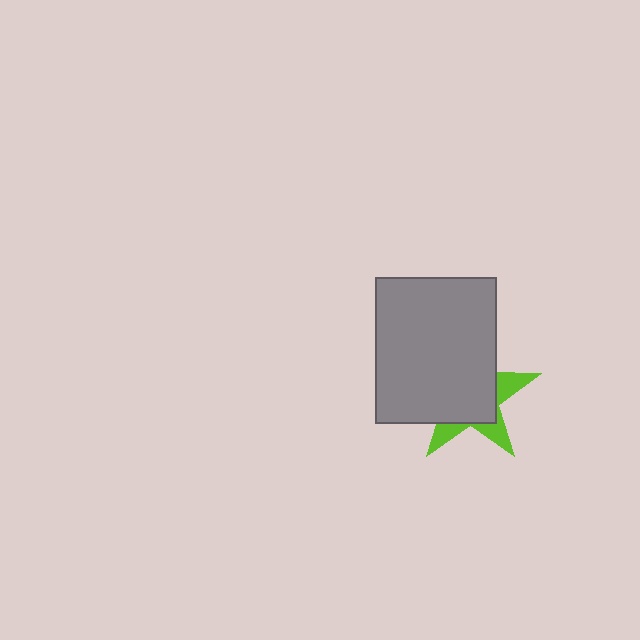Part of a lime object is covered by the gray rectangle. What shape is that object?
It is a star.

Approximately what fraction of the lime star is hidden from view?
Roughly 68% of the lime star is hidden behind the gray rectangle.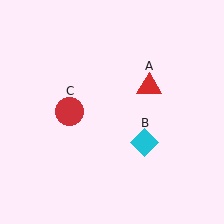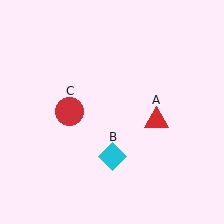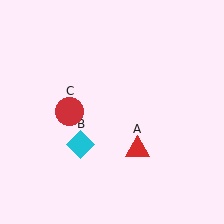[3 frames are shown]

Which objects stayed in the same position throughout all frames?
Red circle (object C) remained stationary.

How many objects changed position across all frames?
2 objects changed position: red triangle (object A), cyan diamond (object B).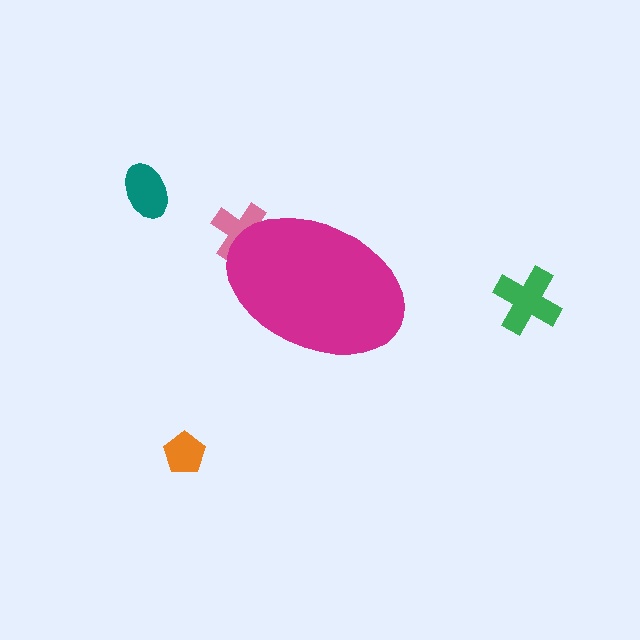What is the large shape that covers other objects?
A magenta ellipse.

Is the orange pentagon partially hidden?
No, the orange pentagon is fully visible.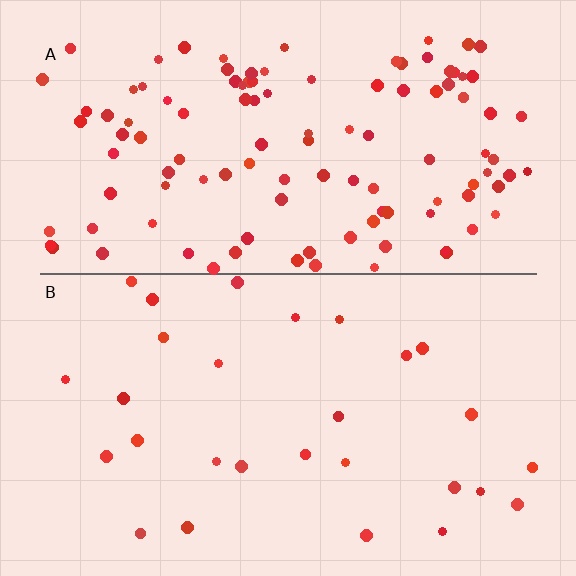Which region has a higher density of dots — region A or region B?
A (the top).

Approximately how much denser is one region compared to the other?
Approximately 4.0× — region A over region B.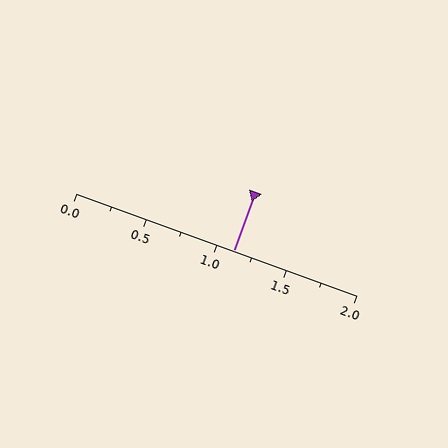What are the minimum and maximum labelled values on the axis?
The axis runs from 0.0 to 2.0.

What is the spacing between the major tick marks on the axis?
The major ticks are spaced 0.5 apart.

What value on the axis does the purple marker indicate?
The marker indicates approximately 1.12.